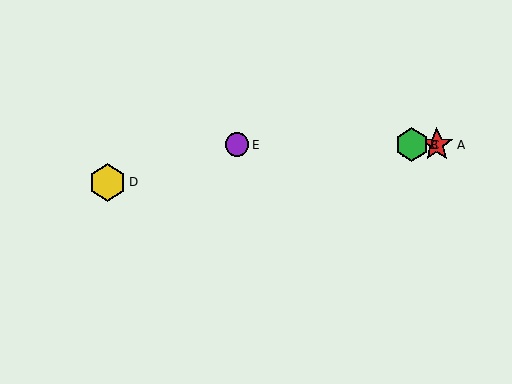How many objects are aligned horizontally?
4 objects (A, B, C, E) are aligned horizontally.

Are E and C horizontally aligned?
Yes, both are at y≈145.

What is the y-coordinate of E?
Object E is at y≈145.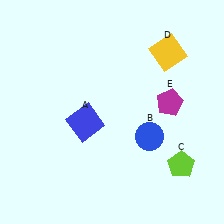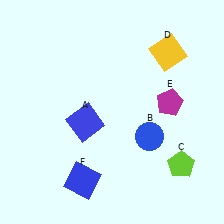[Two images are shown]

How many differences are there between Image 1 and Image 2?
There is 1 difference between the two images.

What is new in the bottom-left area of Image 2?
A blue square (F) was added in the bottom-left area of Image 2.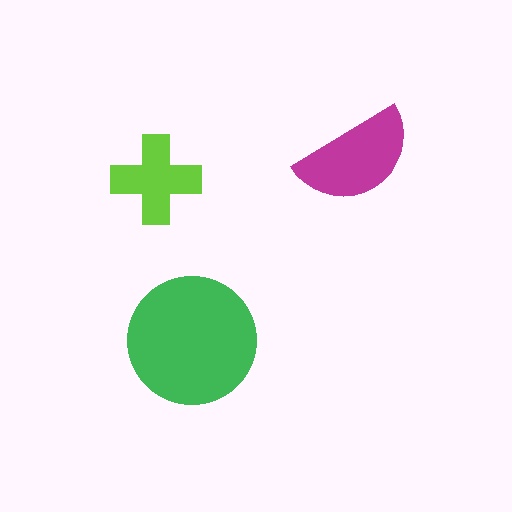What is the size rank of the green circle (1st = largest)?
1st.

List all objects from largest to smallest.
The green circle, the magenta semicircle, the lime cross.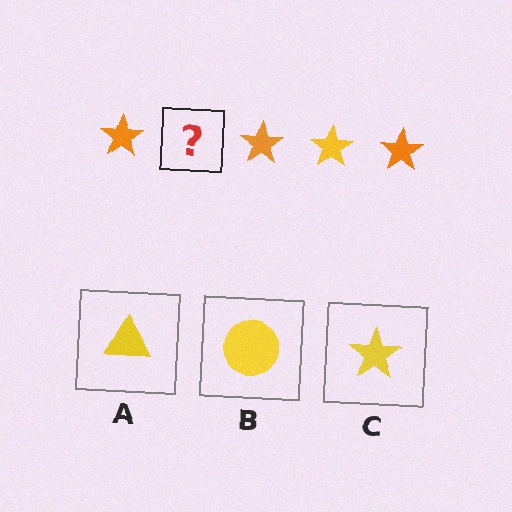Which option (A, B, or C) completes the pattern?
C.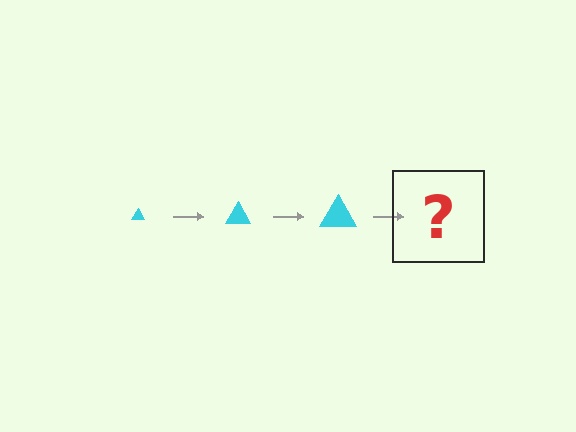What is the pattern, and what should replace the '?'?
The pattern is that the triangle gets progressively larger each step. The '?' should be a cyan triangle, larger than the previous one.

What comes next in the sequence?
The next element should be a cyan triangle, larger than the previous one.